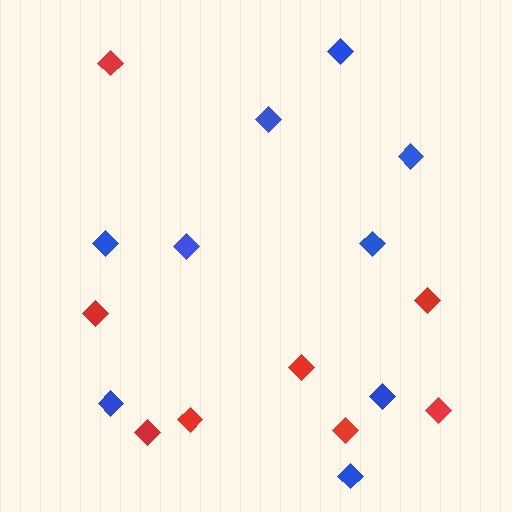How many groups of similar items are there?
There are 2 groups: one group of blue diamonds (9) and one group of red diamonds (8).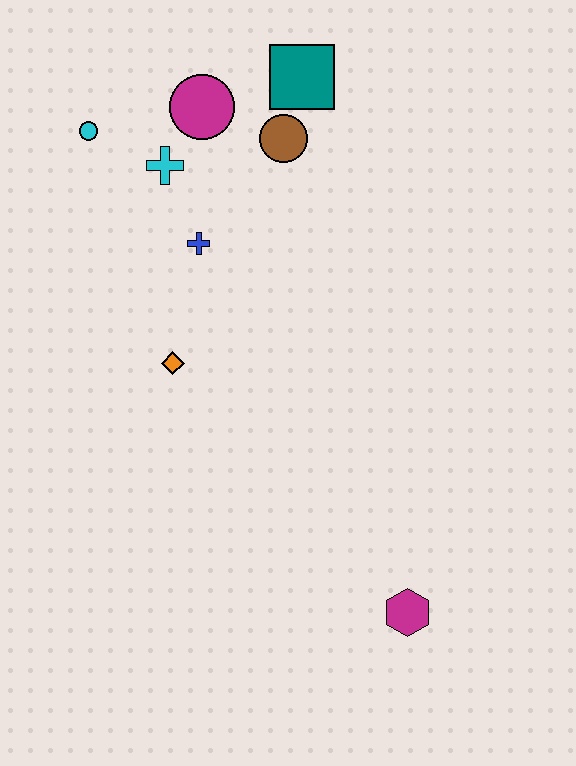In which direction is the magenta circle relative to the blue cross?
The magenta circle is above the blue cross.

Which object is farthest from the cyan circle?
The magenta hexagon is farthest from the cyan circle.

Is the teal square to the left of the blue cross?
No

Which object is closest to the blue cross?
The cyan cross is closest to the blue cross.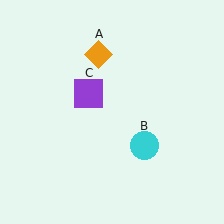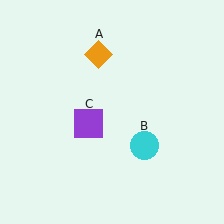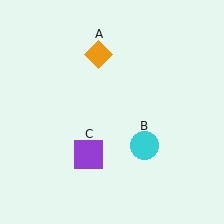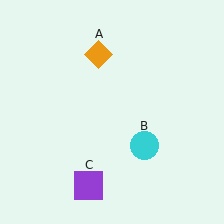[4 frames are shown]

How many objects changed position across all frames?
1 object changed position: purple square (object C).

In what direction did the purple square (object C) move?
The purple square (object C) moved down.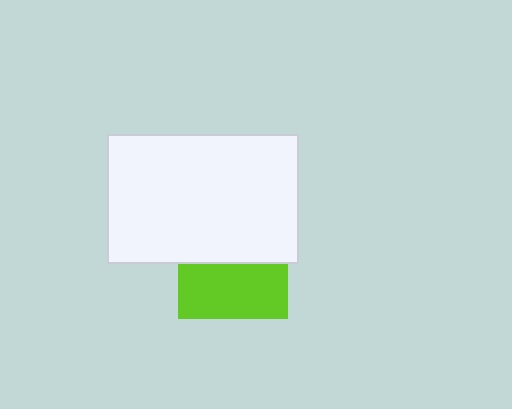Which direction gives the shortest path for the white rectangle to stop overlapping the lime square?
Moving up gives the shortest separation.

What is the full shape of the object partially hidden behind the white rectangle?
The partially hidden object is a lime square.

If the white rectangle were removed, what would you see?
You would see the complete lime square.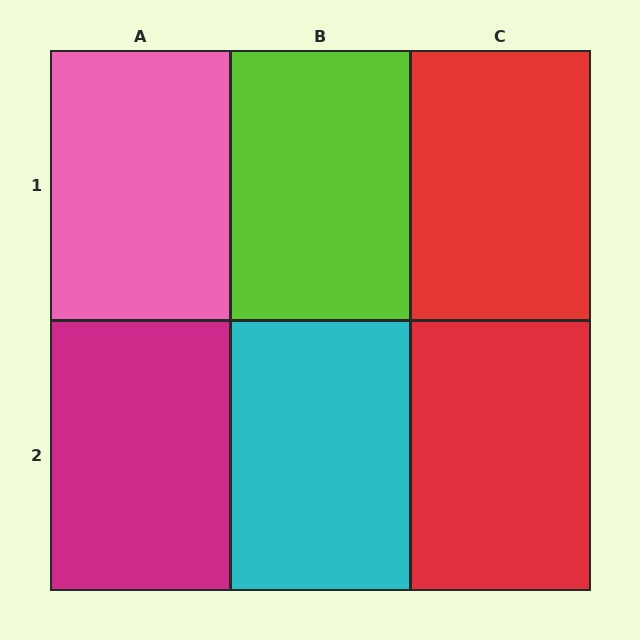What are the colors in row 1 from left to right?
Pink, lime, red.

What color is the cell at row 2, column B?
Cyan.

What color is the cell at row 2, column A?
Magenta.